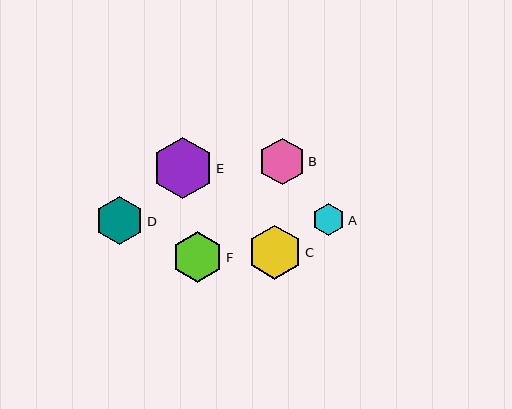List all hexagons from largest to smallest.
From largest to smallest: E, C, F, D, B, A.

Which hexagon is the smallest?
Hexagon A is the smallest with a size of approximately 33 pixels.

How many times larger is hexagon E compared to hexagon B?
Hexagon E is approximately 1.3 times the size of hexagon B.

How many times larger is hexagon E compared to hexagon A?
Hexagon E is approximately 1.9 times the size of hexagon A.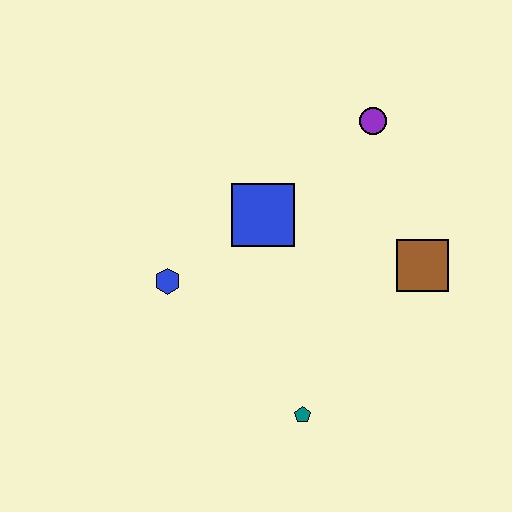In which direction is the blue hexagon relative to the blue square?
The blue hexagon is to the left of the blue square.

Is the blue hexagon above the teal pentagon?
Yes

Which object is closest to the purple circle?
The blue square is closest to the purple circle.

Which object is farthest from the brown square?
The blue hexagon is farthest from the brown square.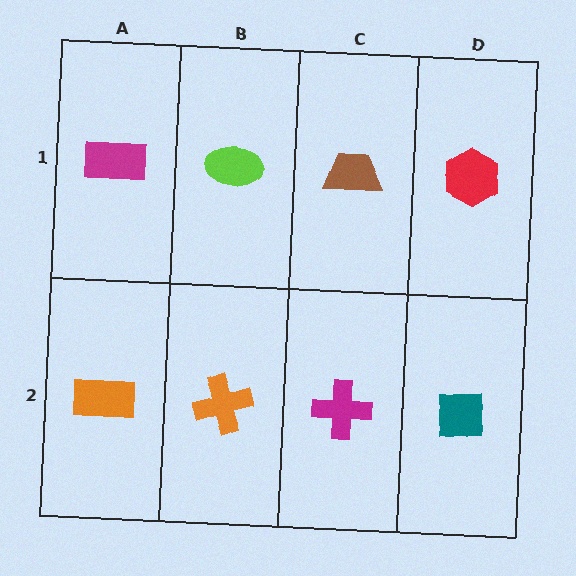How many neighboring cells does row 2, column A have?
2.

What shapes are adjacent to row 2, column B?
A lime ellipse (row 1, column B), an orange rectangle (row 2, column A), a magenta cross (row 2, column C).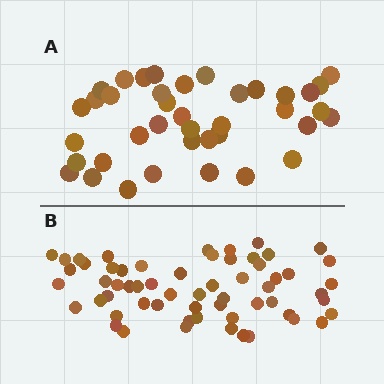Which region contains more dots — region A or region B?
Region B (the bottom region) has more dots.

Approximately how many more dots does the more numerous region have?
Region B has approximately 20 more dots than region A.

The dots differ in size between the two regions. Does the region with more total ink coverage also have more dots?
No. Region A has more total ink coverage because its dots are larger, but region B actually contains more individual dots. Total area can be misleading — the number of items is what matters here.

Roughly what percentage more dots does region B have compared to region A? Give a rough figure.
About 55% more.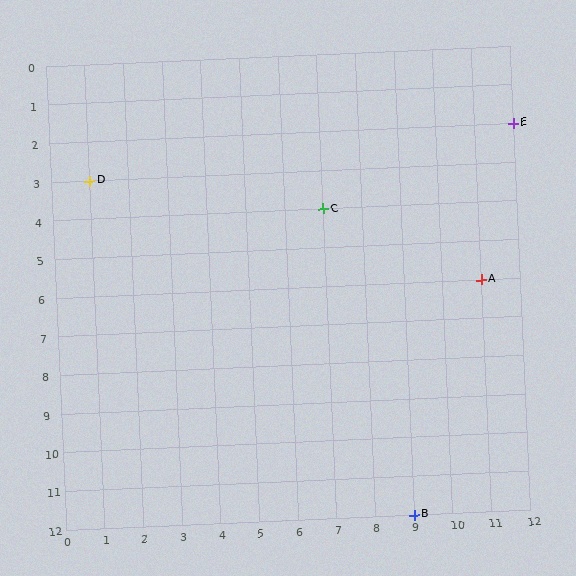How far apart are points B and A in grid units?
Points B and A are 2 columns and 6 rows apart (about 6.3 grid units diagonally).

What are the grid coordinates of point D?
Point D is at grid coordinates (1, 3).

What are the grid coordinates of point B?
Point B is at grid coordinates (9, 12).